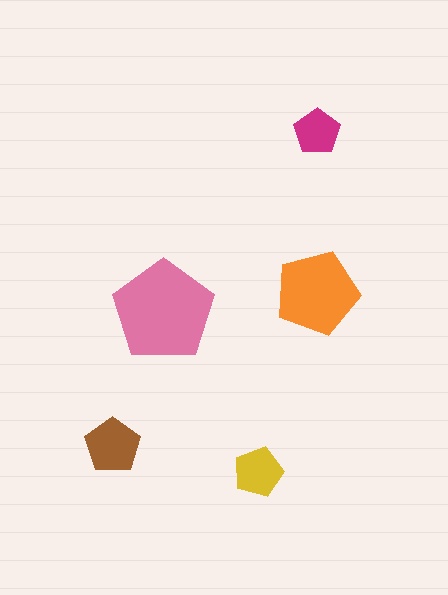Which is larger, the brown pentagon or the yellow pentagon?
The brown one.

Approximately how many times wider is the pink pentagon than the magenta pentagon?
About 2 times wider.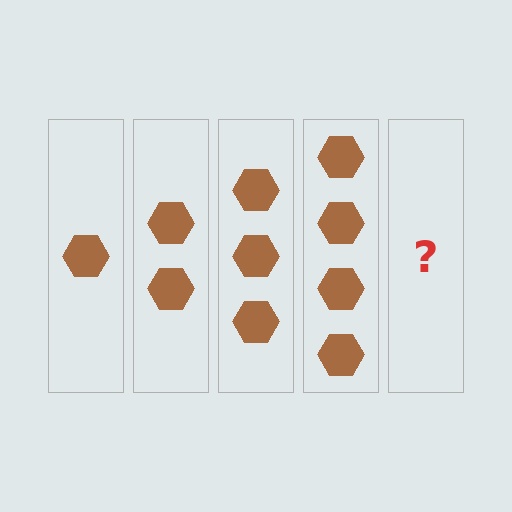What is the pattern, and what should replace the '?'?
The pattern is that each step adds one more hexagon. The '?' should be 5 hexagons.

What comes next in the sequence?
The next element should be 5 hexagons.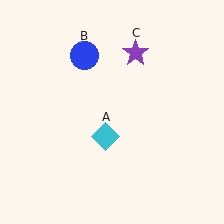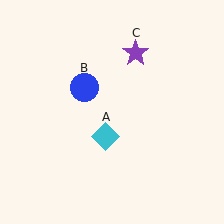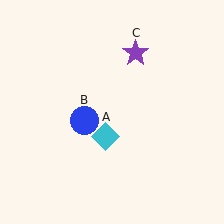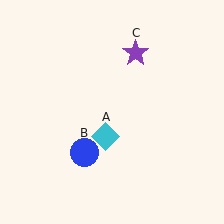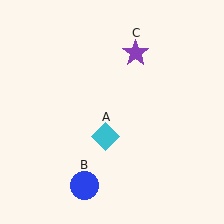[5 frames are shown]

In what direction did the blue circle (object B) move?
The blue circle (object B) moved down.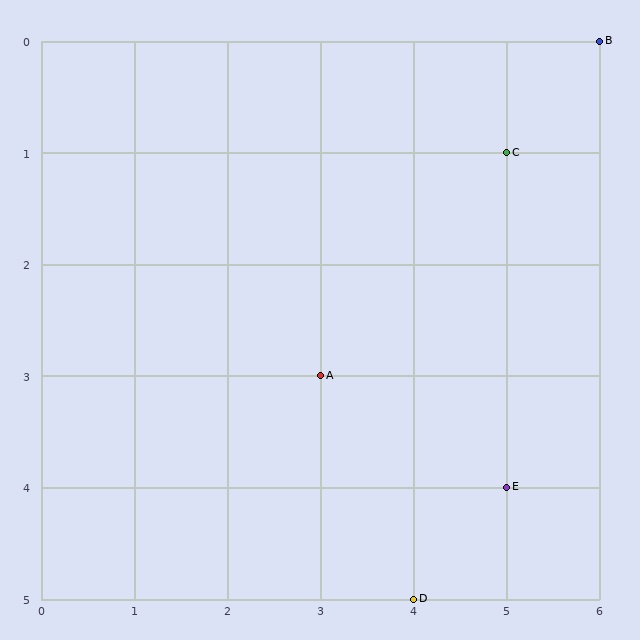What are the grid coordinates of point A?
Point A is at grid coordinates (3, 3).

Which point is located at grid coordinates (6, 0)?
Point B is at (6, 0).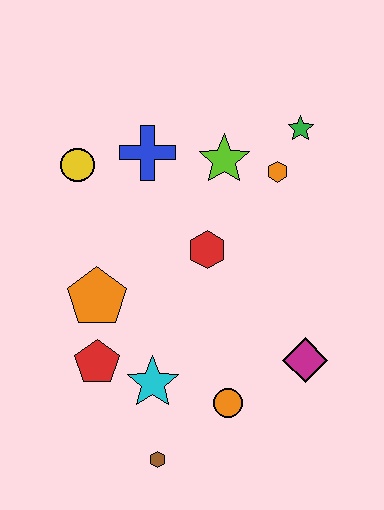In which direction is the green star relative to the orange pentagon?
The green star is to the right of the orange pentagon.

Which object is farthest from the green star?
The brown hexagon is farthest from the green star.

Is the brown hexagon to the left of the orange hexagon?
Yes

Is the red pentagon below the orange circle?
No